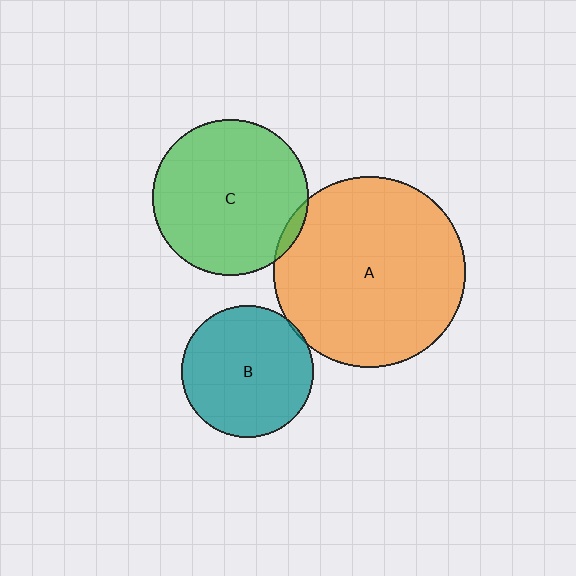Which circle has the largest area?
Circle A (orange).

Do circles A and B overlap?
Yes.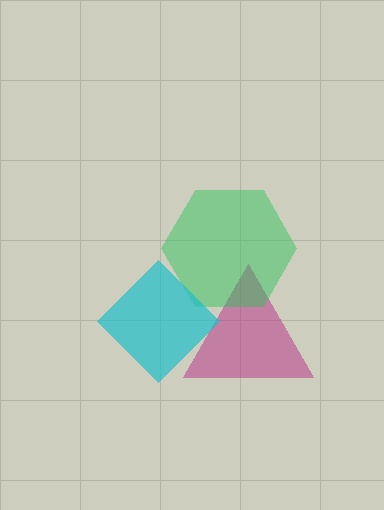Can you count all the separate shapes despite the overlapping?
Yes, there are 3 separate shapes.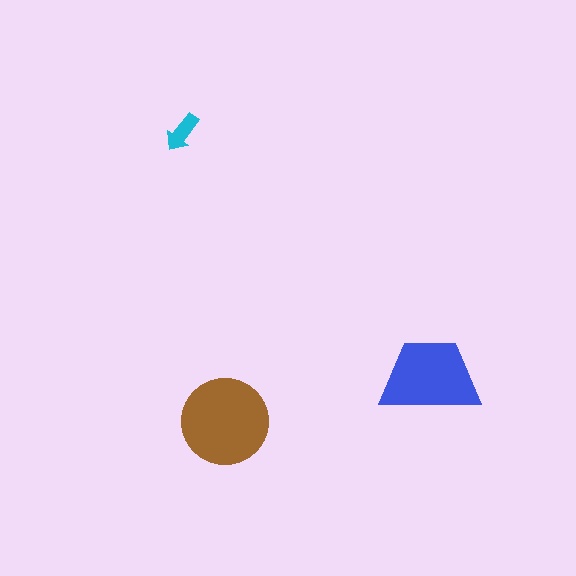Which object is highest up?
The cyan arrow is topmost.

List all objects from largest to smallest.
The brown circle, the blue trapezoid, the cyan arrow.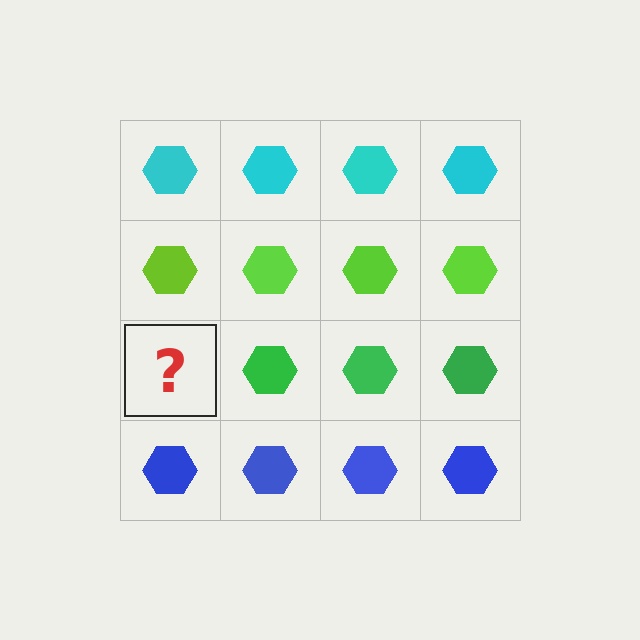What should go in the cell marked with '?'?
The missing cell should contain a green hexagon.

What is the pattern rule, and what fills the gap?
The rule is that each row has a consistent color. The gap should be filled with a green hexagon.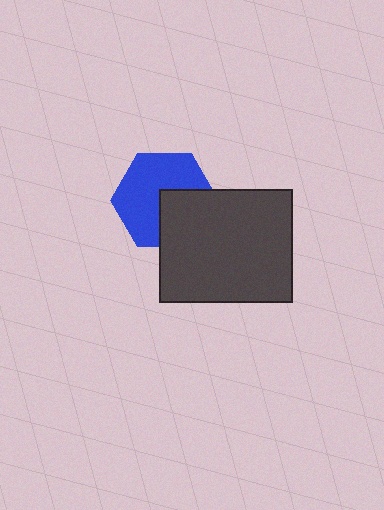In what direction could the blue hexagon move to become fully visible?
The blue hexagon could move toward the upper-left. That would shift it out from behind the dark gray rectangle entirely.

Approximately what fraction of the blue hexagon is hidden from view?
Roughly 36% of the blue hexagon is hidden behind the dark gray rectangle.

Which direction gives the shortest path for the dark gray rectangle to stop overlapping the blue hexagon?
Moving toward the lower-right gives the shortest separation.